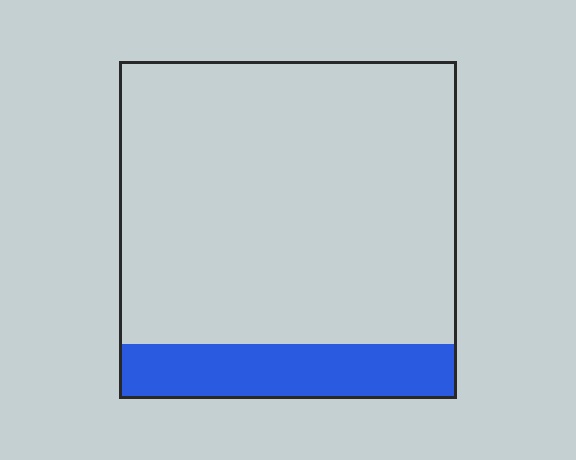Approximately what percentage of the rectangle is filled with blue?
Approximately 15%.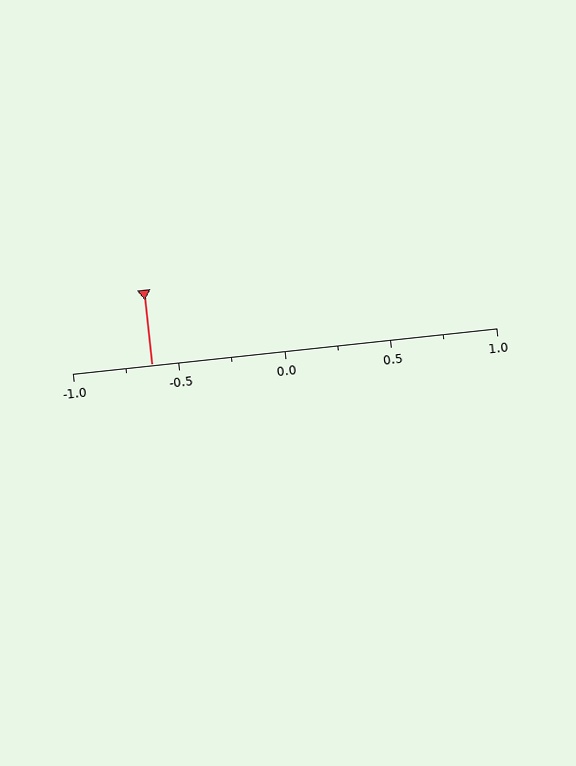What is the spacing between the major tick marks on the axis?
The major ticks are spaced 0.5 apart.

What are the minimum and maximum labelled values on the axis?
The axis runs from -1.0 to 1.0.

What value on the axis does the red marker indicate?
The marker indicates approximately -0.62.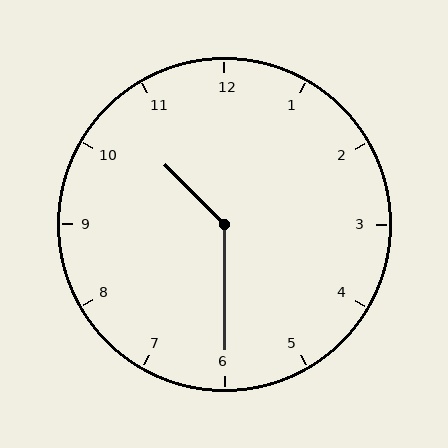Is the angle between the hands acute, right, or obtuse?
It is obtuse.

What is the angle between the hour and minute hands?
Approximately 135 degrees.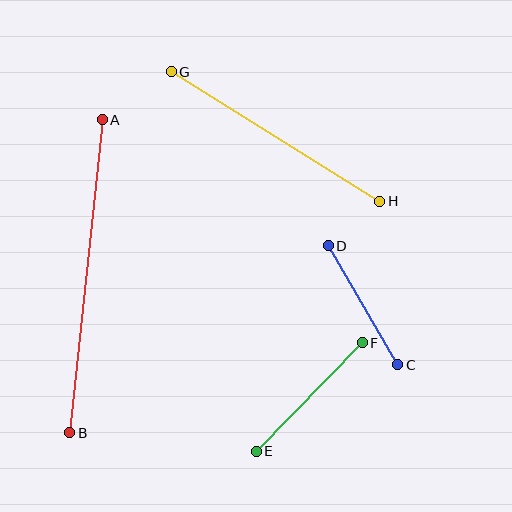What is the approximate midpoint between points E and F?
The midpoint is at approximately (309, 397) pixels.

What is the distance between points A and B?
The distance is approximately 314 pixels.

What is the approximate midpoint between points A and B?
The midpoint is at approximately (86, 276) pixels.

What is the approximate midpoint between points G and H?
The midpoint is at approximately (275, 137) pixels.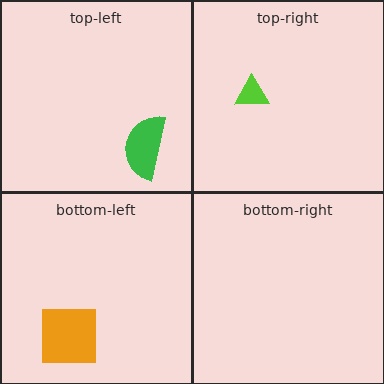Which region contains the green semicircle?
The top-left region.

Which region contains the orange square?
The bottom-left region.